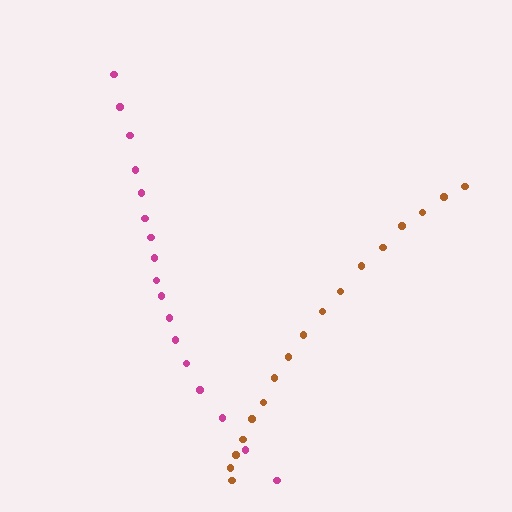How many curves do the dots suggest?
There are 2 distinct paths.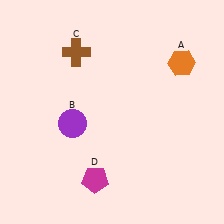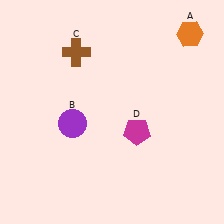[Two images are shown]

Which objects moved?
The objects that moved are: the orange hexagon (A), the magenta pentagon (D).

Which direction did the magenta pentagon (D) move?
The magenta pentagon (D) moved up.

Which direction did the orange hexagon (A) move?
The orange hexagon (A) moved up.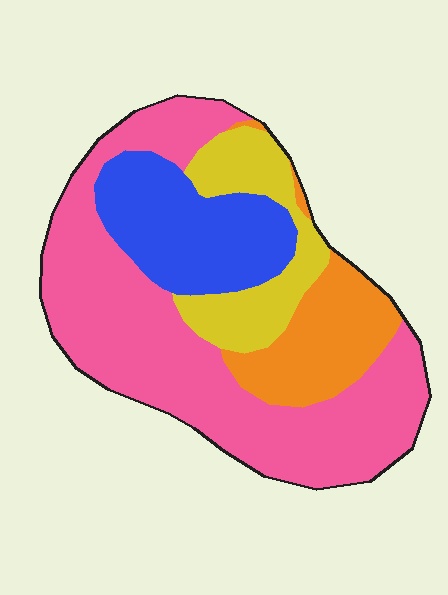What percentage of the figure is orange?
Orange covers roughly 15% of the figure.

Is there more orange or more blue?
Blue.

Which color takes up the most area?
Pink, at roughly 50%.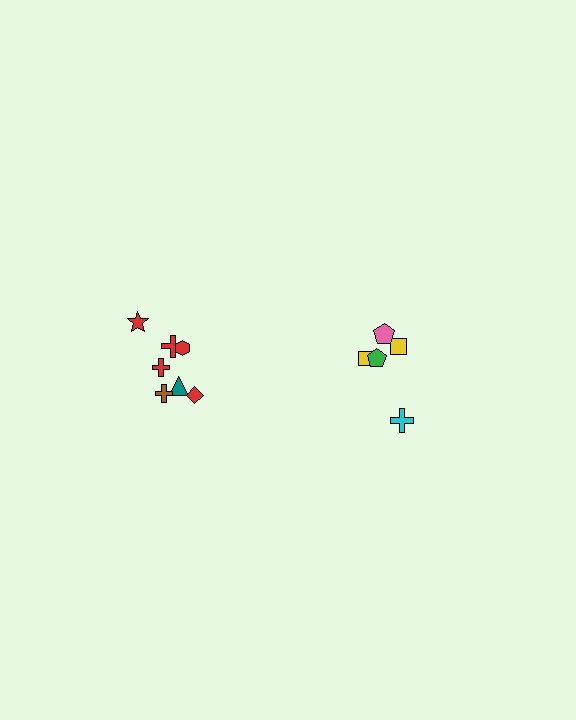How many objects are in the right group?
There are 5 objects.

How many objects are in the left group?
There are 7 objects.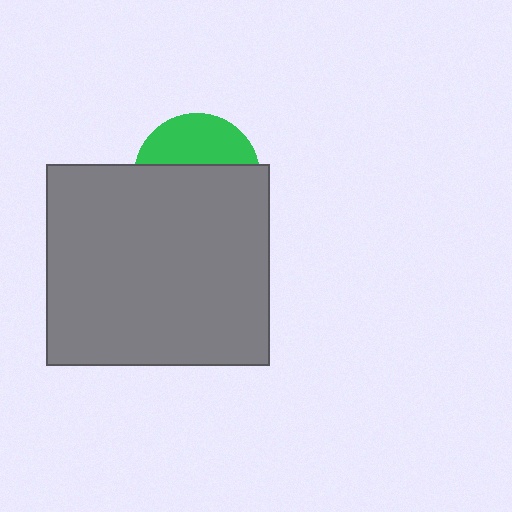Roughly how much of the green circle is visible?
A small part of it is visible (roughly 37%).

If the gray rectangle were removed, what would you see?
You would see the complete green circle.